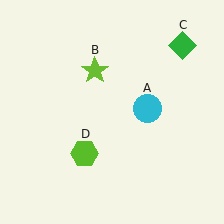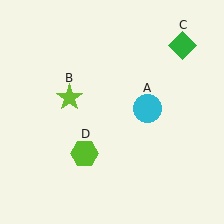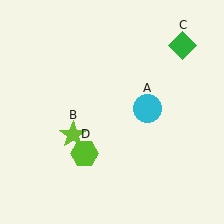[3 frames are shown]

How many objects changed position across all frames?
1 object changed position: lime star (object B).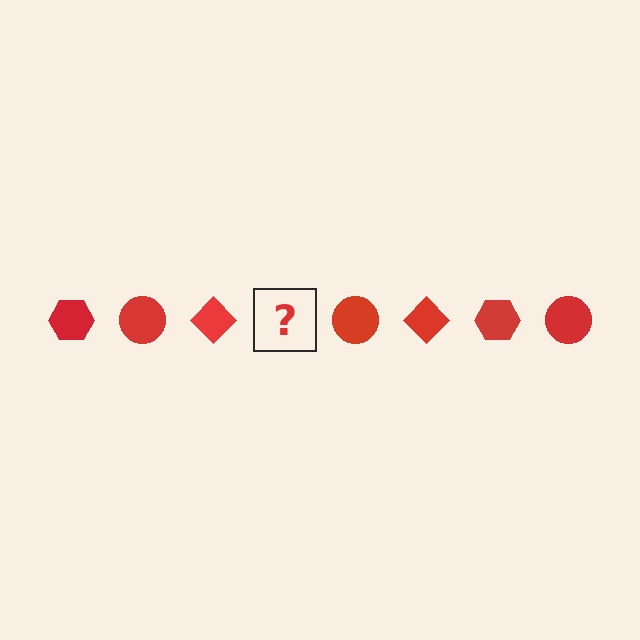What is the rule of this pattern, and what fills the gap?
The rule is that the pattern cycles through hexagon, circle, diamond shapes in red. The gap should be filled with a red hexagon.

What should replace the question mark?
The question mark should be replaced with a red hexagon.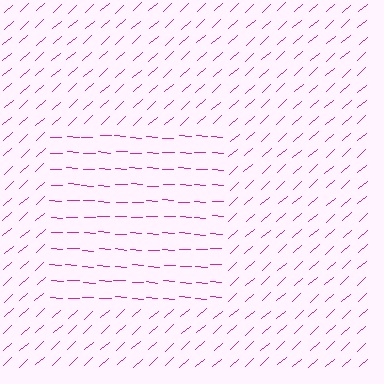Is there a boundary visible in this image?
Yes, there is a texture boundary formed by a change in line orientation.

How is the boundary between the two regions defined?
The boundary is defined purely by a change in line orientation (approximately 45 degrees difference). All lines are the same color and thickness.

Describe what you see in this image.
The image is filled with small magenta line segments. A rectangle region in the image has lines oriented differently from the surrounding lines, creating a visible texture boundary.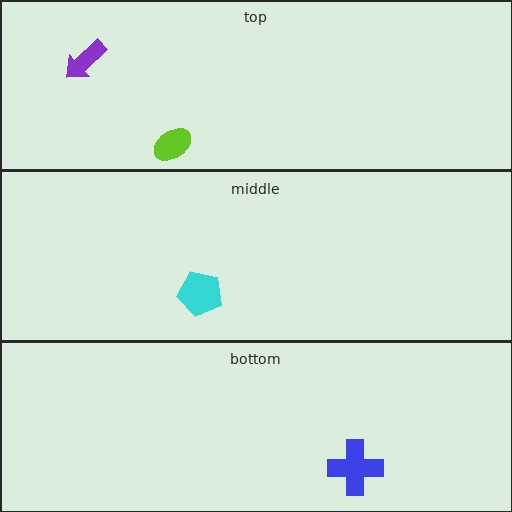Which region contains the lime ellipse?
The top region.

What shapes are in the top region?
The lime ellipse, the purple arrow.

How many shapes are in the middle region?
1.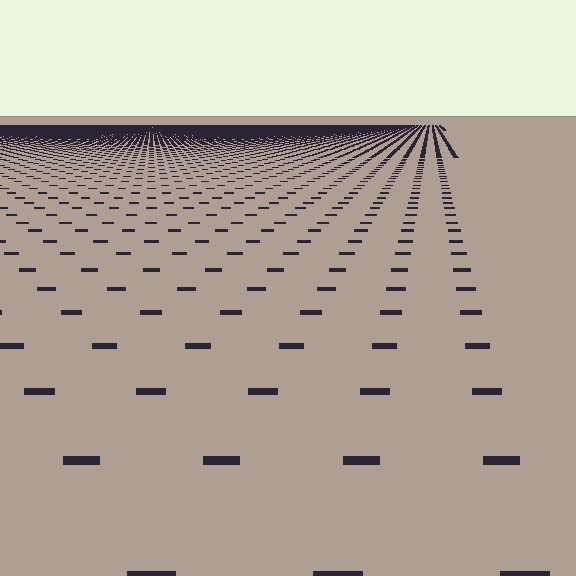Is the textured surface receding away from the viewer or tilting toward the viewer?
The surface is receding away from the viewer. Texture elements get smaller and denser toward the top.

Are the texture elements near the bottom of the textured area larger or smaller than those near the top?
Larger. Near the bottom, elements are closer to the viewer and appear at a bigger on-screen size.